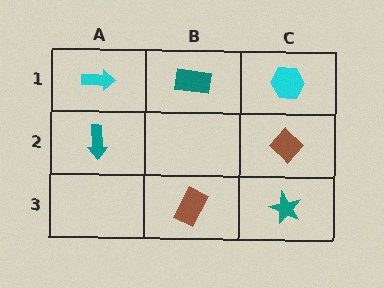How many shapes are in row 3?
2 shapes.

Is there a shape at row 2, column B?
No, that cell is empty.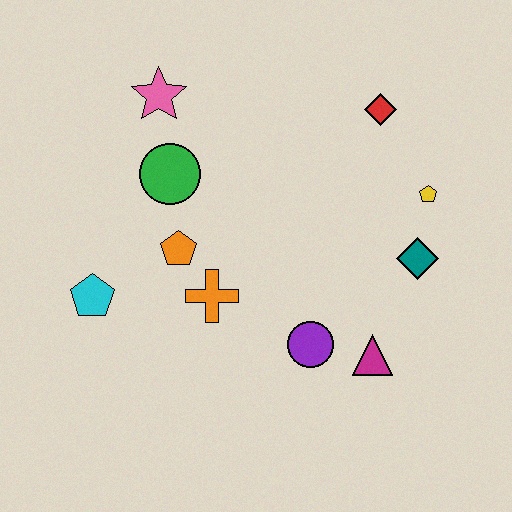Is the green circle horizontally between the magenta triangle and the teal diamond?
No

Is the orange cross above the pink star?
No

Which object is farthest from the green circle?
The magenta triangle is farthest from the green circle.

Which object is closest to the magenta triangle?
The purple circle is closest to the magenta triangle.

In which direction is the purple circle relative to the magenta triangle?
The purple circle is to the left of the magenta triangle.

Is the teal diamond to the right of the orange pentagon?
Yes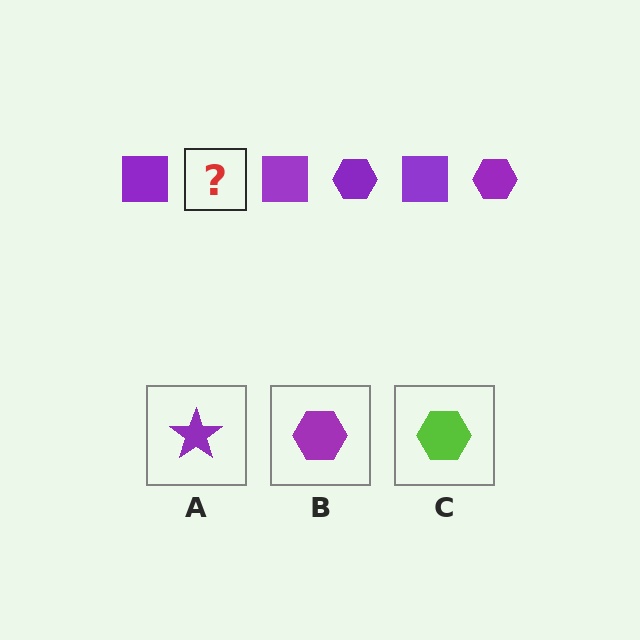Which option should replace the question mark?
Option B.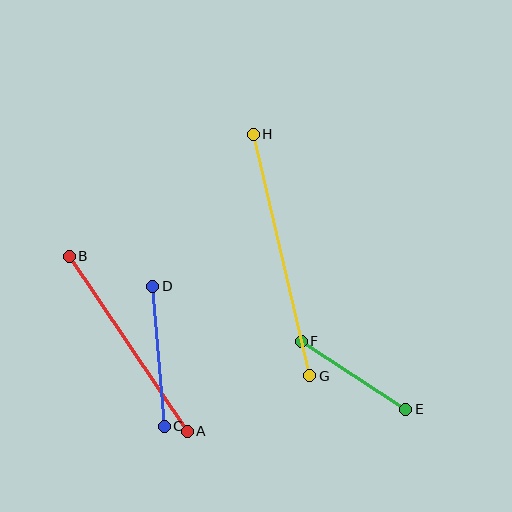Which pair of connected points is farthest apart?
Points G and H are farthest apart.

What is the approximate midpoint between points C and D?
The midpoint is at approximately (158, 356) pixels.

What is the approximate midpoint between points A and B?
The midpoint is at approximately (128, 344) pixels.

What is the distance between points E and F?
The distance is approximately 125 pixels.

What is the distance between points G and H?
The distance is approximately 248 pixels.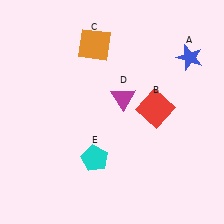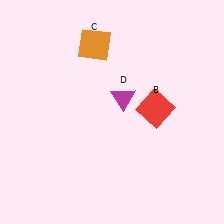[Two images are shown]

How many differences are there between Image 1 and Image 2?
There are 2 differences between the two images.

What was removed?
The blue star (A), the cyan pentagon (E) were removed in Image 2.